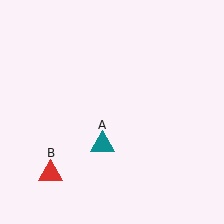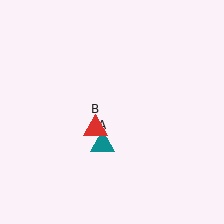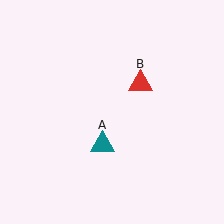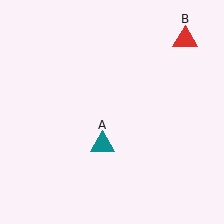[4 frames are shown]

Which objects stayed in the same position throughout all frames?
Teal triangle (object A) remained stationary.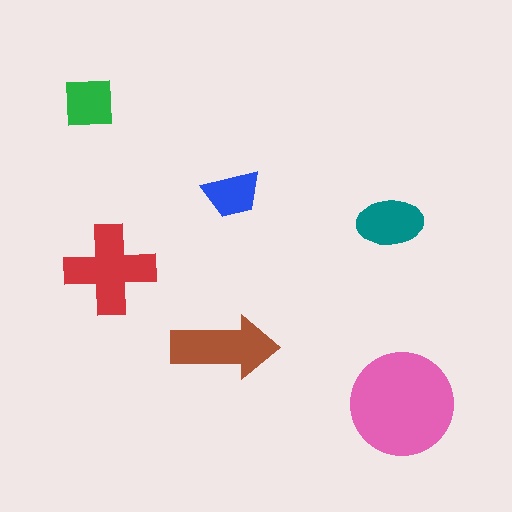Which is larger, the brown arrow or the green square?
The brown arrow.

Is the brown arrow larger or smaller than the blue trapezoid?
Larger.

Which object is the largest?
The pink circle.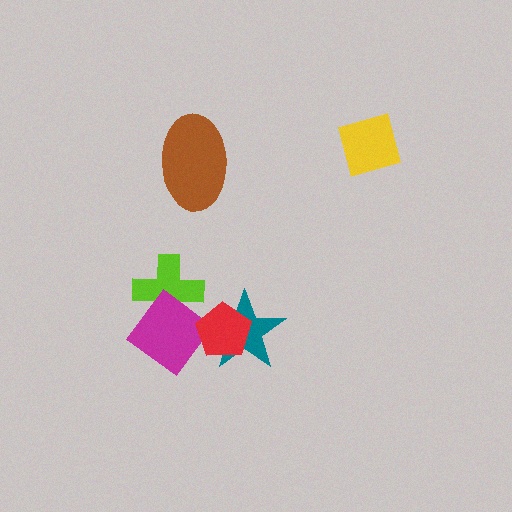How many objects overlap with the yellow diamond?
0 objects overlap with the yellow diamond.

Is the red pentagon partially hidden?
No, no other shape covers it.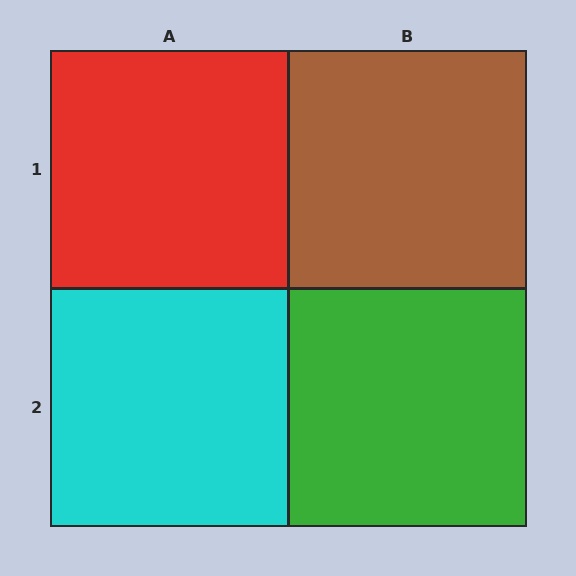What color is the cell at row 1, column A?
Red.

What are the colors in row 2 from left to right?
Cyan, green.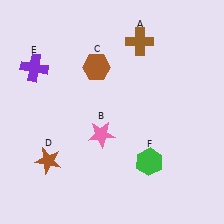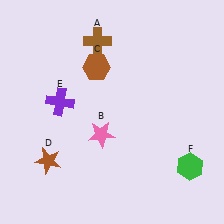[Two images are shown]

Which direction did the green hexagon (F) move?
The green hexagon (F) moved right.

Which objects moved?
The objects that moved are: the brown cross (A), the purple cross (E), the green hexagon (F).